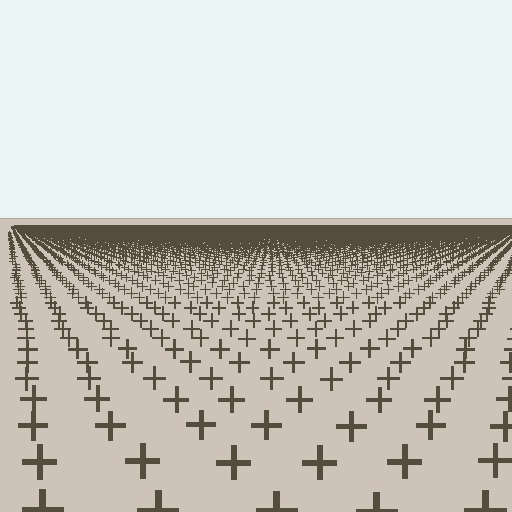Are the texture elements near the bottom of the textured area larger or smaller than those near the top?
Larger. Near the bottom, elements are closer to the viewer and appear at a bigger on-screen size.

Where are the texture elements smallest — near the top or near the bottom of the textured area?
Near the top.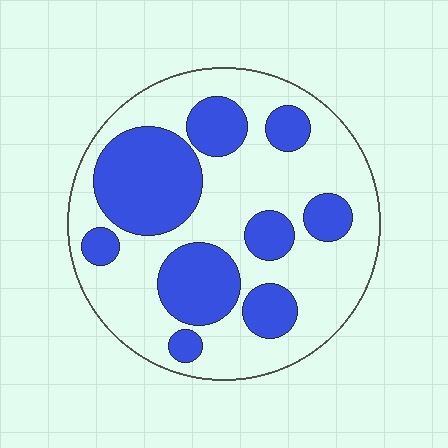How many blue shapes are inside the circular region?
9.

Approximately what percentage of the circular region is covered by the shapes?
Approximately 35%.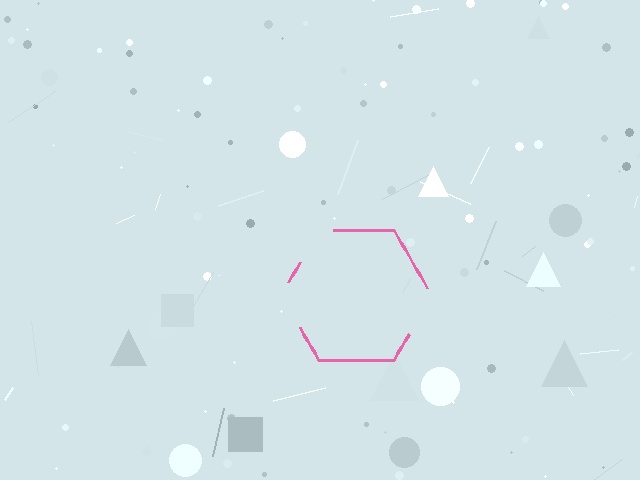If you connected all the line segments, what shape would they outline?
They would outline a hexagon.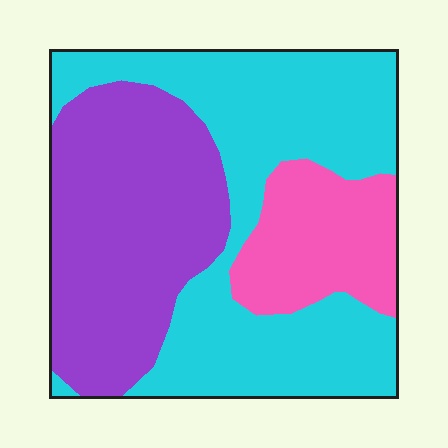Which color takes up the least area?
Pink, at roughly 15%.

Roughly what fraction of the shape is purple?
Purple takes up about three eighths (3/8) of the shape.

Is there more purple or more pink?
Purple.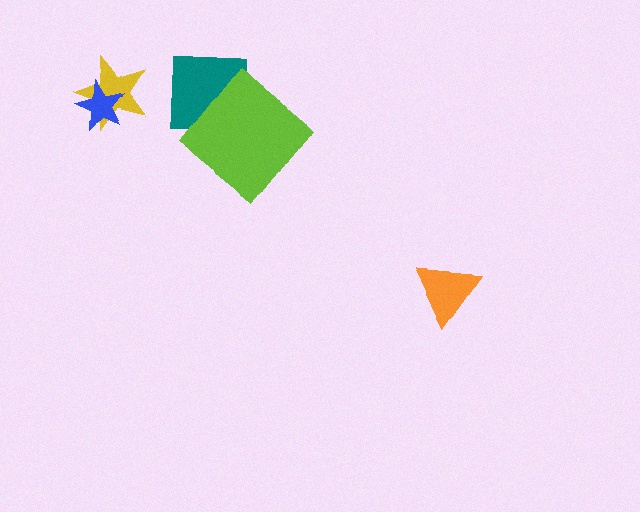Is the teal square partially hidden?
Yes, it is partially covered by another shape.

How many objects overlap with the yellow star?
1 object overlaps with the yellow star.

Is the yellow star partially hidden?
Yes, it is partially covered by another shape.